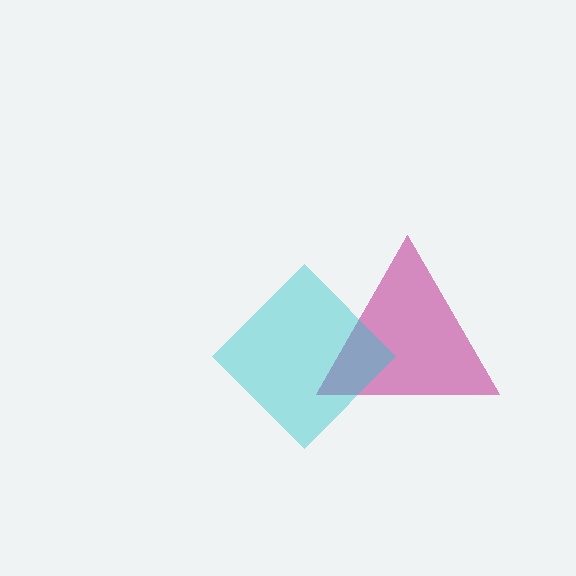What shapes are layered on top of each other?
The layered shapes are: a magenta triangle, a cyan diamond.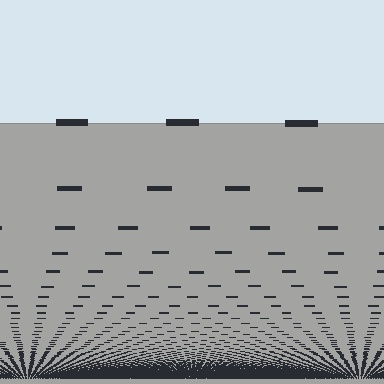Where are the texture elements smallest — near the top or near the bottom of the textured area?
Near the bottom.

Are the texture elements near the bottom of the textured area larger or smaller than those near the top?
Smaller. The gradient is inverted — elements near the bottom are smaller and denser.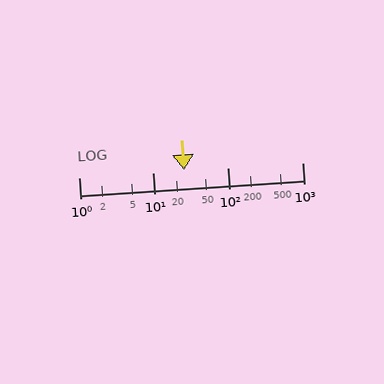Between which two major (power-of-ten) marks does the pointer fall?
The pointer is between 10 and 100.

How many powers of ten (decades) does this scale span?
The scale spans 3 decades, from 1 to 1000.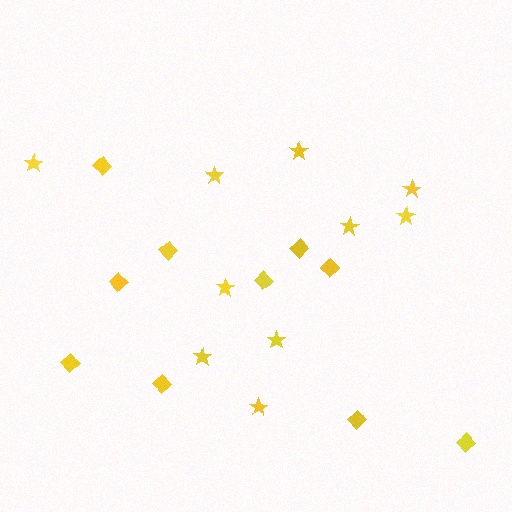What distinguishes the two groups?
There are 2 groups: one group of stars (10) and one group of diamonds (10).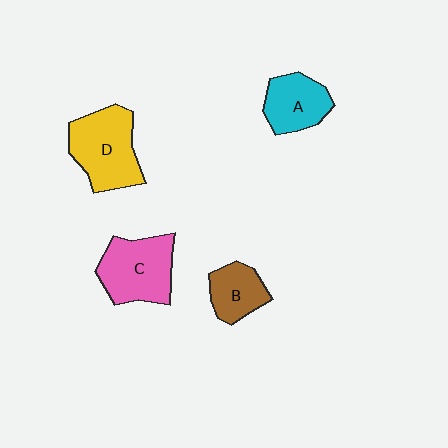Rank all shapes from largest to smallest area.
From largest to smallest: D (yellow), C (pink), A (cyan), B (brown).